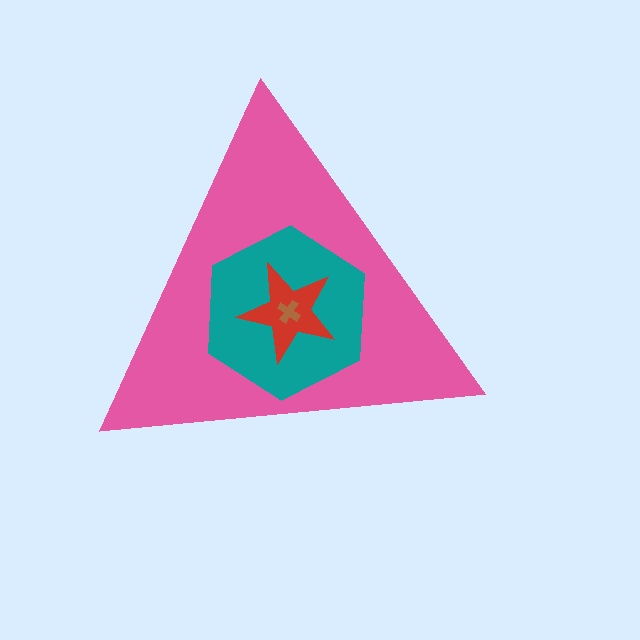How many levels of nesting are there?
4.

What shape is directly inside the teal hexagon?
The red star.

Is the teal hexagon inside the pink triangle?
Yes.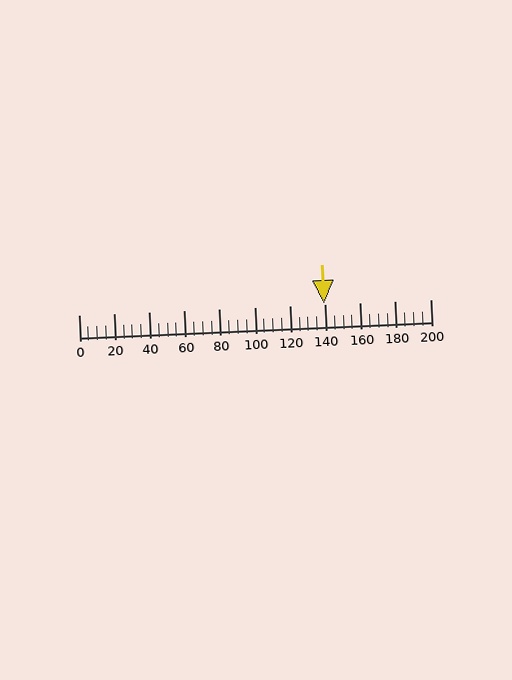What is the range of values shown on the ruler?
The ruler shows values from 0 to 200.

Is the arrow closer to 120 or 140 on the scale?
The arrow is closer to 140.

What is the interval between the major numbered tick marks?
The major tick marks are spaced 20 units apart.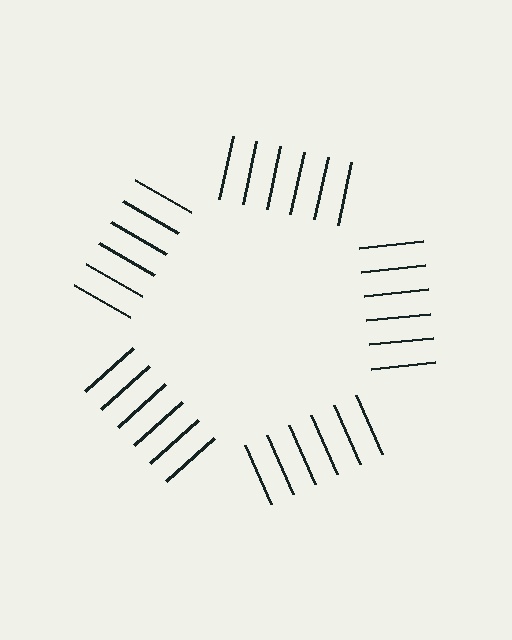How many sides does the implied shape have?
5 sides — the line-ends trace a pentagon.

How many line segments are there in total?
30 — 6 along each of the 5 edges.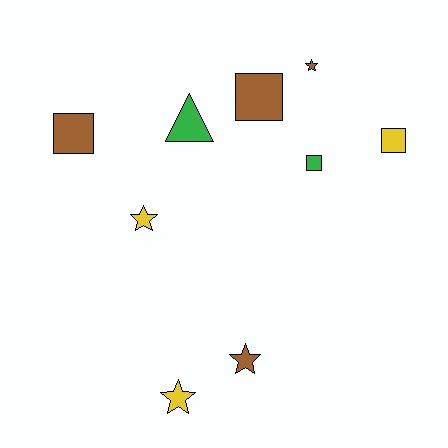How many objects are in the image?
There are 9 objects.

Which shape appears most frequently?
Star, with 4 objects.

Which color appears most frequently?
Brown, with 4 objects.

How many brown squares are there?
There are 2 brown squares.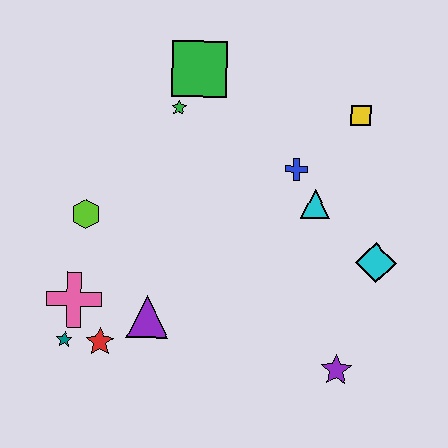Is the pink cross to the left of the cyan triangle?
Yes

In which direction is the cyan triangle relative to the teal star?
The cyan triangle is to the right of the teal star.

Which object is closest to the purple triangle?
The red star is closest to the purple triangle.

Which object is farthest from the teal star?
The yellow square is farthest from the teal star.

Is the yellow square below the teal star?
No